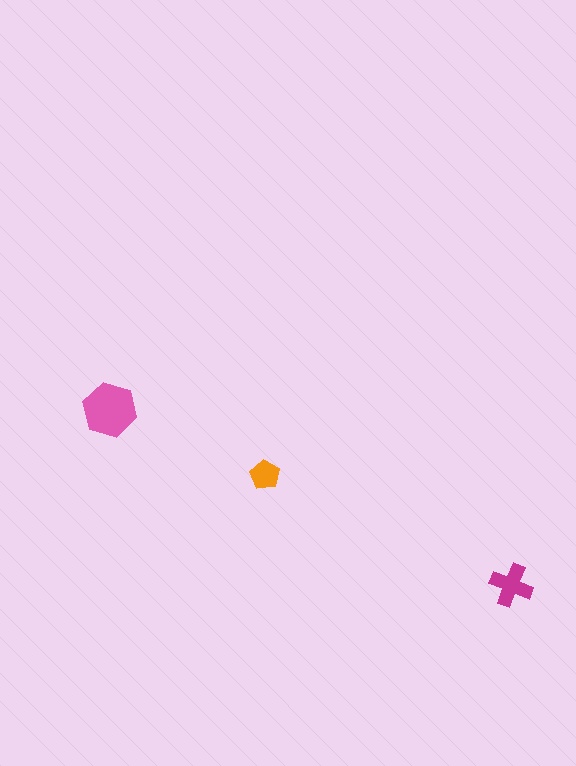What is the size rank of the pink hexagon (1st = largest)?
1st.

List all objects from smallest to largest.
The orange pentagon, the magenta cross, the pink hexagon.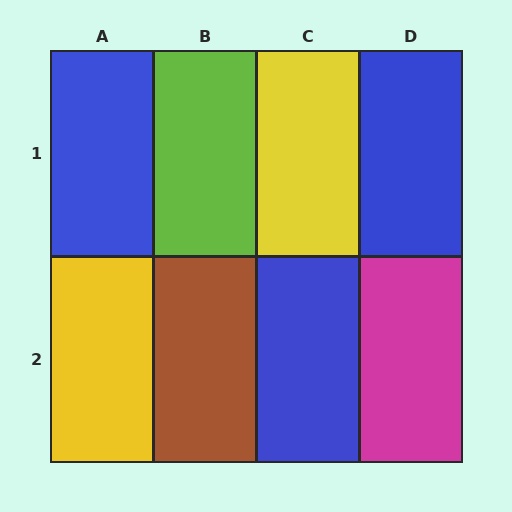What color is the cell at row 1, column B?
Lime.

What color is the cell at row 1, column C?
Yellow.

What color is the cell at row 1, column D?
Blue.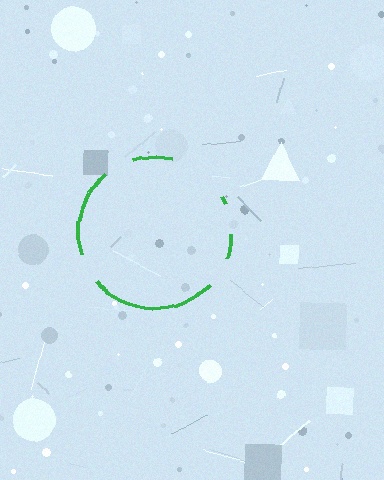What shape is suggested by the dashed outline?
The dashed outline suggests a circle.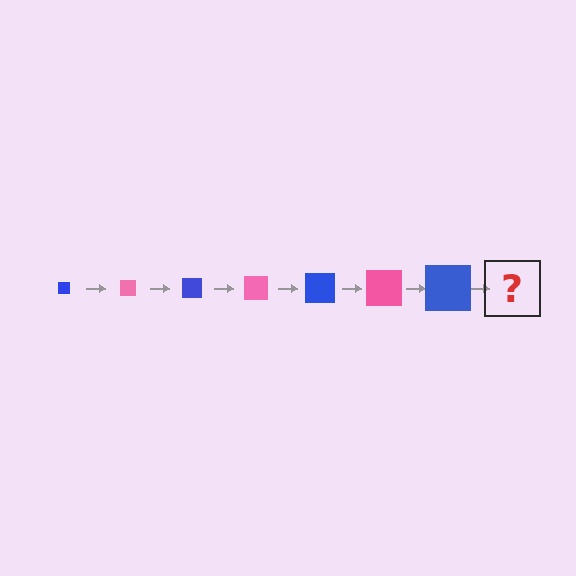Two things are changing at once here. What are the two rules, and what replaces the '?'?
The two rules are that the square grows larger each step and the color cycles through blue and pink. The '?' should be a pink square, larger than the previous one.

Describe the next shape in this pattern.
It should be a pink square, larger than the previous one.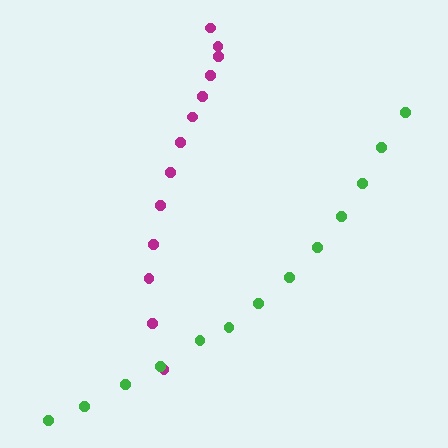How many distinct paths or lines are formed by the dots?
There are 2 distinct paths.